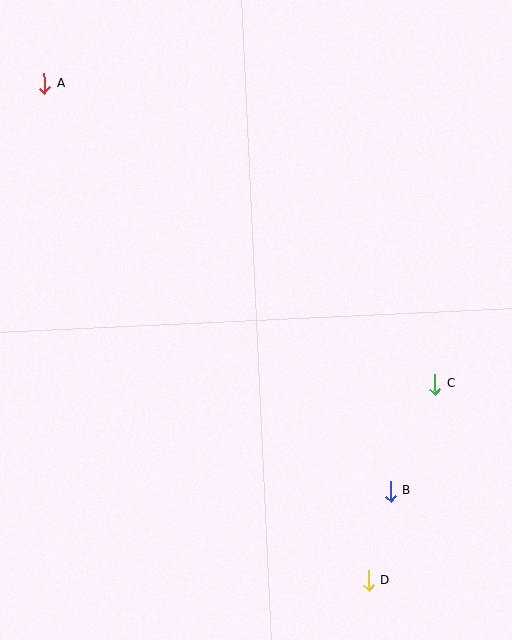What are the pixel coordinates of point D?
Point D is at (369, 581).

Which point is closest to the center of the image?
Point C at (435, 384) is closest to the center.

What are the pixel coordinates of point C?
Point C is at (435, 384).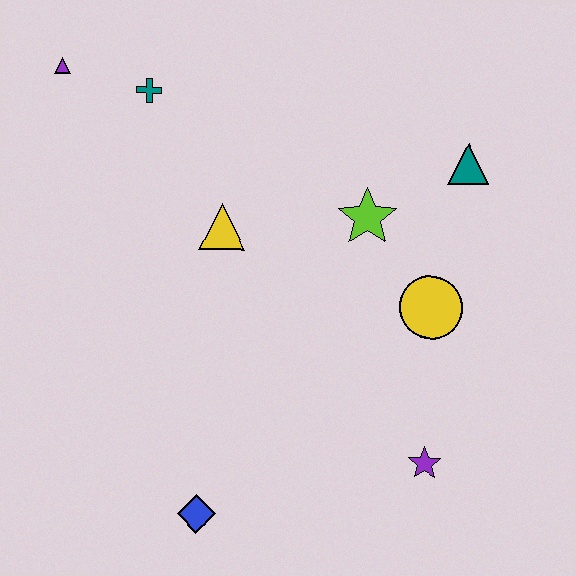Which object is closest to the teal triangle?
The lime star is closest to the teal triangle.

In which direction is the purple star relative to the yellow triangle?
The purple star is below the yellow triangle.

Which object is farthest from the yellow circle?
The purple triangle is farthest from the yellow circle.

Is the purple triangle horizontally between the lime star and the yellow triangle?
No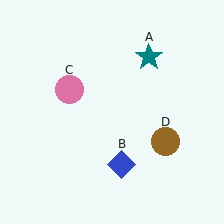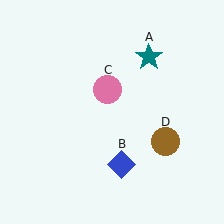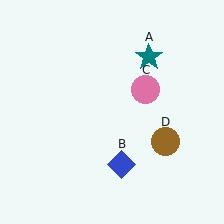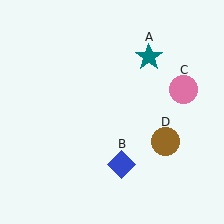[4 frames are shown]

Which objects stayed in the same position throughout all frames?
Teal star (object A) and blue diamond (object B) and brown circle (object D) remained stationary.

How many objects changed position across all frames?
1 object changed position: pink circle (object C).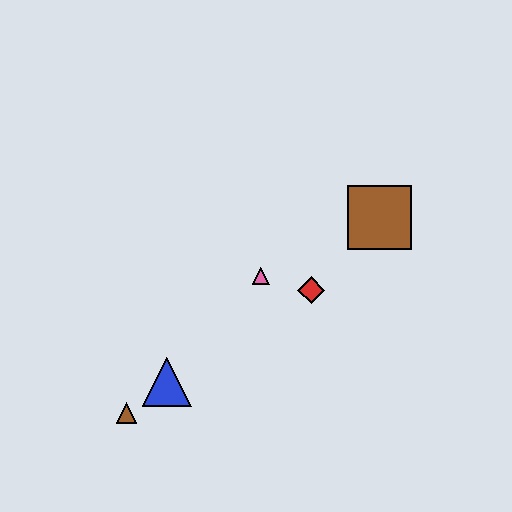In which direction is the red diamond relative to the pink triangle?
The red diamond is to the right of the pink triangle.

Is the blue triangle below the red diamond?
Yes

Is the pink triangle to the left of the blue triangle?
No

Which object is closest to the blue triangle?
The brown triangle is closest to the blue triangle.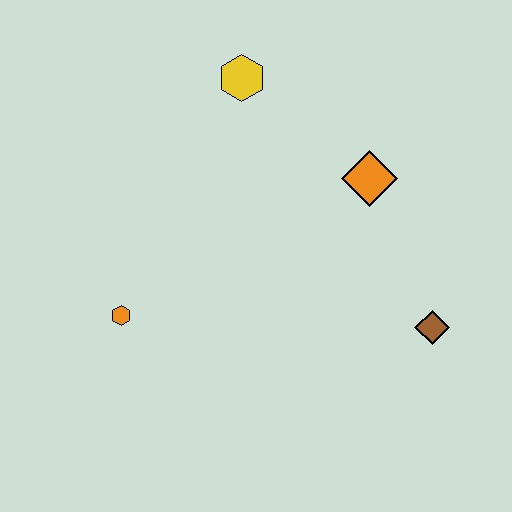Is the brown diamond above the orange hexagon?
No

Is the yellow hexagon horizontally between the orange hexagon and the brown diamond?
Yes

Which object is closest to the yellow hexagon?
The orange diamond is closest to the yellow hexagon.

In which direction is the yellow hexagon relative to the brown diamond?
The yellow hexagon is above the brown diamond.